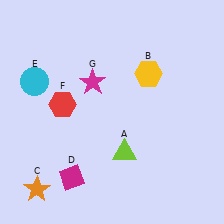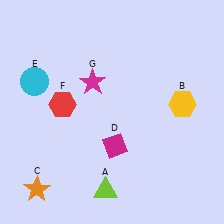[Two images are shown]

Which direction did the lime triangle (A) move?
The lime triangle (A) moved down.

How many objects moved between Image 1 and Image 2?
3 objects moved between the two images.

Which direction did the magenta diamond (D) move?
The magenta diamond (D) moved right.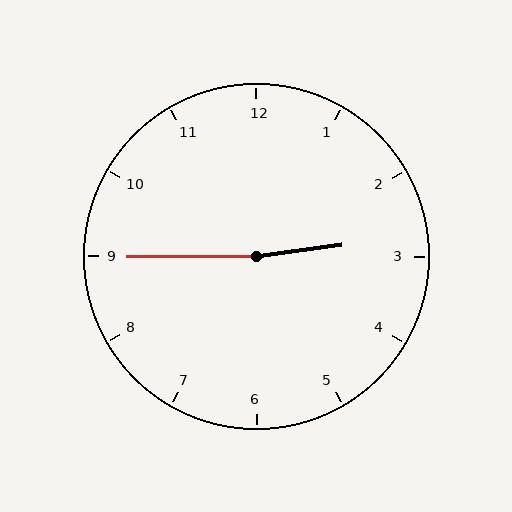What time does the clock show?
2:45.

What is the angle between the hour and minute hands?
Approximately 172 degrees.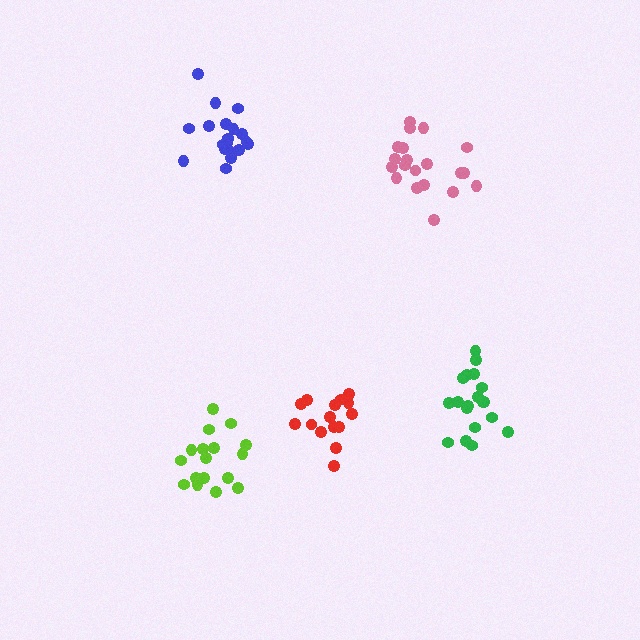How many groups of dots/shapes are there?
There are 5 groups.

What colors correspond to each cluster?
The clusters are colored: blue, green, lime, pink, red.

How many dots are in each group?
Group 1: 20 dots, Group 2: 19 dots, Group 3: 17 dots, Group 4: 20 dots, Group 5: 15 dots (91 total).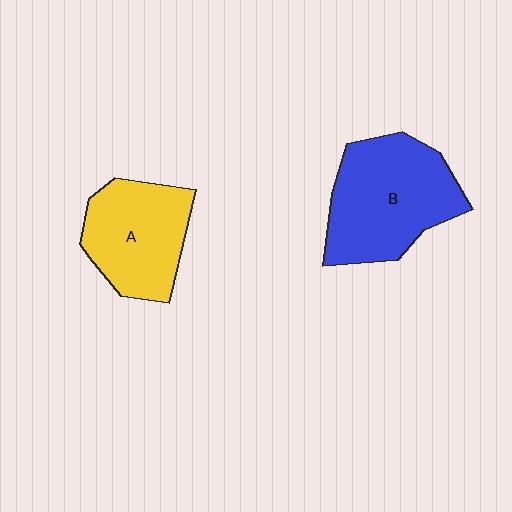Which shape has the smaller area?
Shape A (yellow).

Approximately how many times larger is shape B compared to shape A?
Approximately 1.3 times.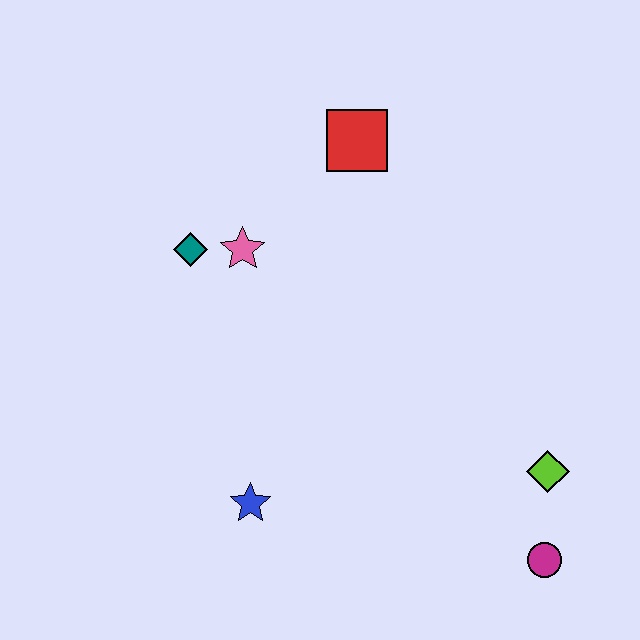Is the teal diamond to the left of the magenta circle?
Yes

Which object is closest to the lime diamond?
The magenta circle is closest to the lime diamond.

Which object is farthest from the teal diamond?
The magenta circle is farthest from the teal diamond.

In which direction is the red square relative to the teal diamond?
The red square is to the right of the teal diamond.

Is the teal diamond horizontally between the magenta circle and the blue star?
No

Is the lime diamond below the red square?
Yes